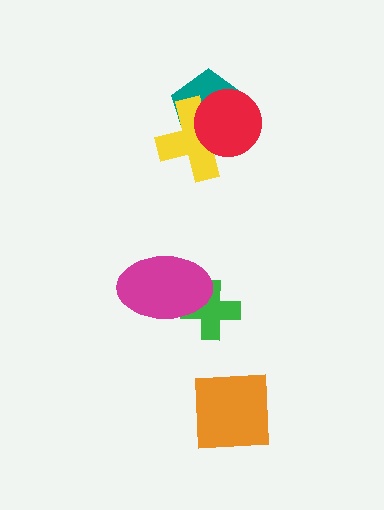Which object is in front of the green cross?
The magenta ellipse is in front of the green cross.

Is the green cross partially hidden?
Yes, it is partially covered by another shape.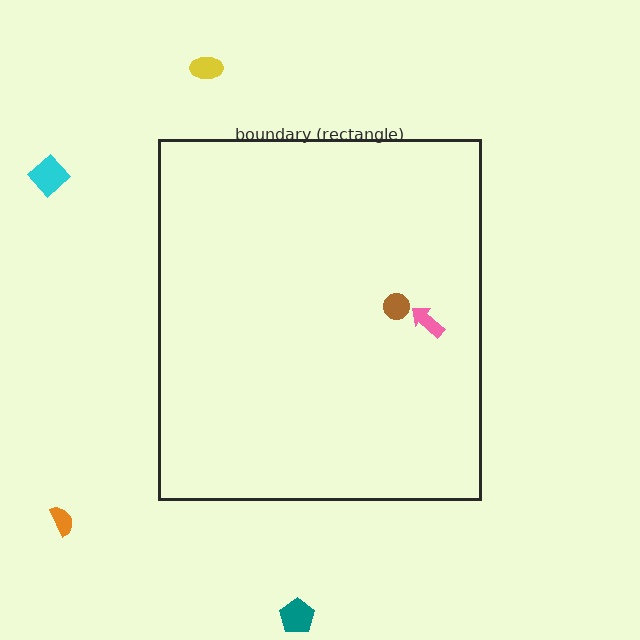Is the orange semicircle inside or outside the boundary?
Outside.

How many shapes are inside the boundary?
2 inside, 4 outside.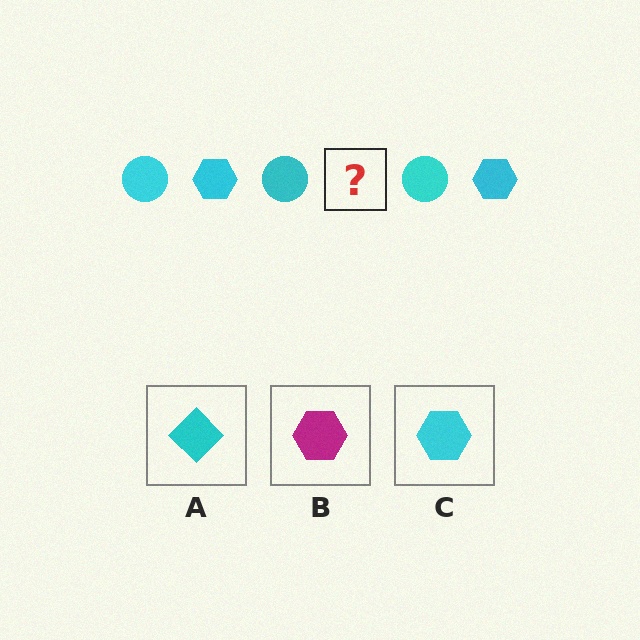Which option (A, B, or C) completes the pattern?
C.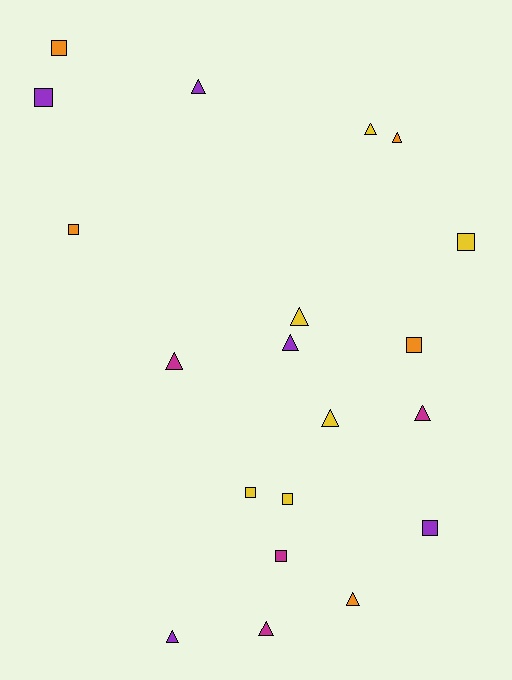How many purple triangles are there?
There are 3 purple triangles.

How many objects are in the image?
There are 20 objects.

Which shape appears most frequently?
Triangle, with 11 objects.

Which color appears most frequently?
Yellow, with 6 objects.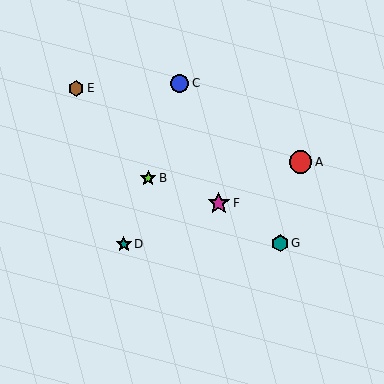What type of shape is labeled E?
Shape E is a brown hexagon.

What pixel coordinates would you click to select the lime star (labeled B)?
Click at (148, 178) to select the lime star B.